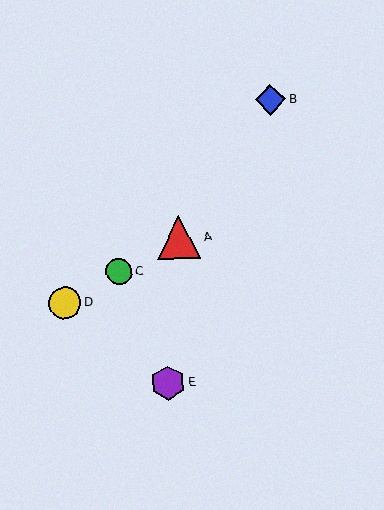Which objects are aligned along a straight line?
Objects A, C, D are aligned along a straight line.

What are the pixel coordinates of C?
Object C is at (119, 272).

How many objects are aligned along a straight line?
3 objects (A, C, D) are aligned along a straight line.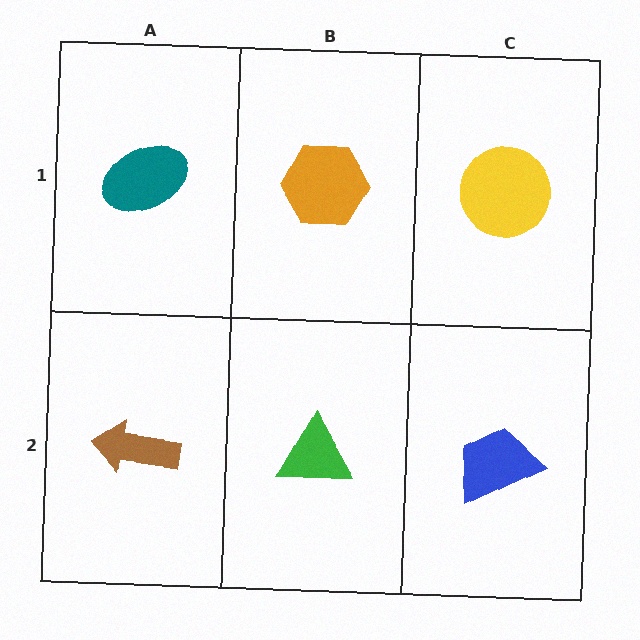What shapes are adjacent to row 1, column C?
A blue trapezoid (row 2, column C), an orange hexagon (row 1, column B).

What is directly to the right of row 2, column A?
A green triangle.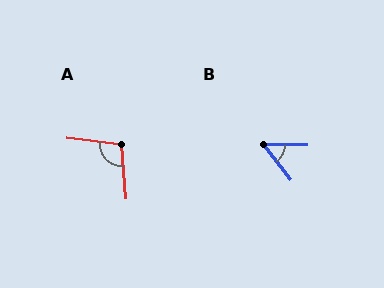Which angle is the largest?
A, at approximately 101 degrees.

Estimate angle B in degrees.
Approximately 52 degrees.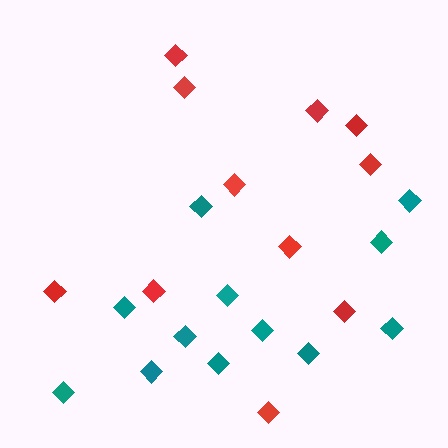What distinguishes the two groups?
There are 2 groups: one group of red diamonds (11) and one group of teal diamonds (12).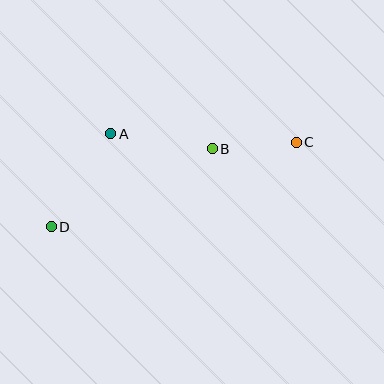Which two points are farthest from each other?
Points C and D are farthest from each other.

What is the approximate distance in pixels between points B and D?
The distance between B and D is approximately 179 pixels.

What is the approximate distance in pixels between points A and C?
The distance between A and C is approximately 186 pixels.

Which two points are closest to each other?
Points B and C are closest to each other.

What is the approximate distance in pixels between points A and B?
The distance between A and B is approximately 103 pixels.